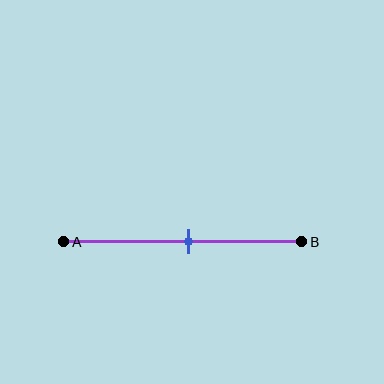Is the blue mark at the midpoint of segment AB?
Yes, the mark is approximately at the midpoint.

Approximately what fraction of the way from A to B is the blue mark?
The blue mark is approximately 55% of the way from A to B.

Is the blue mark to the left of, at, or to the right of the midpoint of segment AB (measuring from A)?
The blue mark is approximately at the midpoint of segment AB.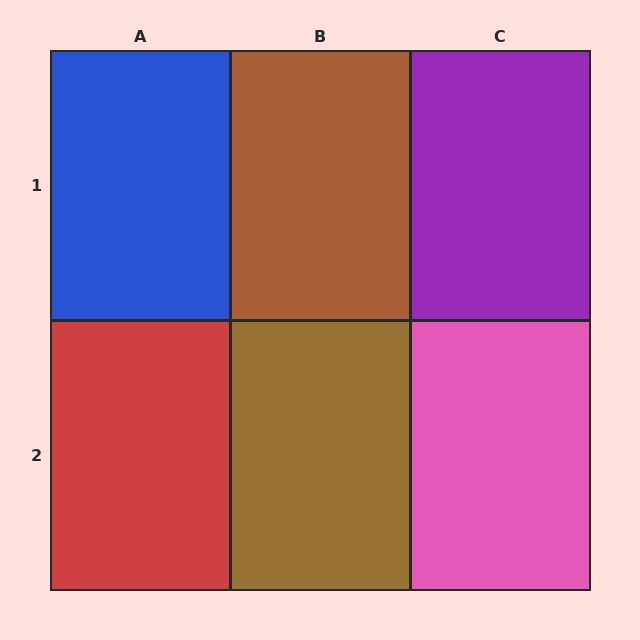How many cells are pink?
1 cell is pink.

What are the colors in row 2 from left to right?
Red, brown, pink.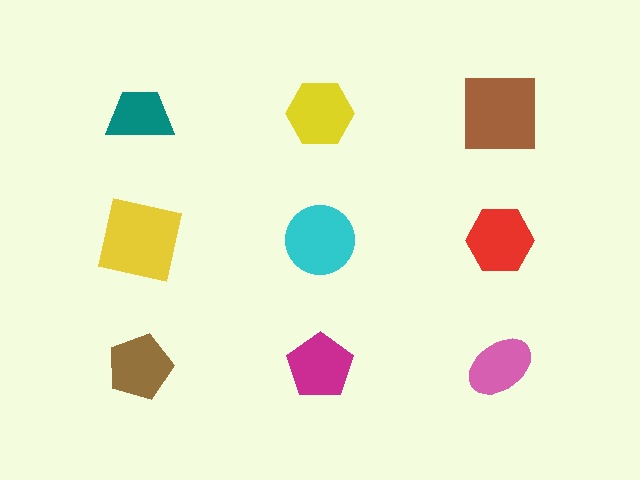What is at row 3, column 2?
A magenta pentagon.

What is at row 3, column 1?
A brown pentagon.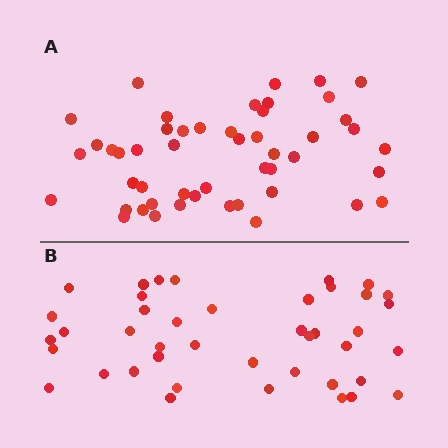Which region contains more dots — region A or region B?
Region A (the top region) has more dots.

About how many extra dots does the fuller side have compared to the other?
Region A has roughly 8 or so more dots than region B.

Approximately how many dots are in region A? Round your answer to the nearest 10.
About 50 dots. (The exact count is 49, which rounds to 50.)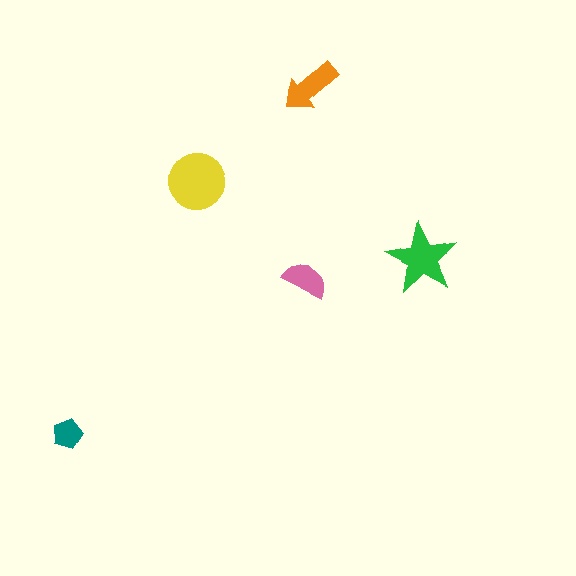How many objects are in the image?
There are 5 objects in the image.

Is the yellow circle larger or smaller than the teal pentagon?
Larger.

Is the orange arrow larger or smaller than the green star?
Smaller.